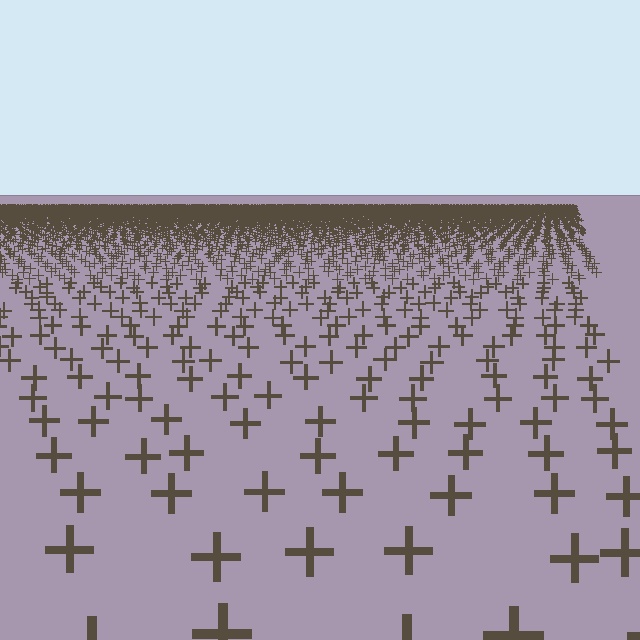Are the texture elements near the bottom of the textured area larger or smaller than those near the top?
Larger. Near the bottom, elements are closer to the viewer and appear at a bigger on-screen size.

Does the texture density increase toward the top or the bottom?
Density increases toward the top.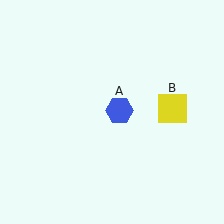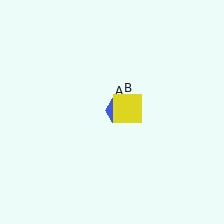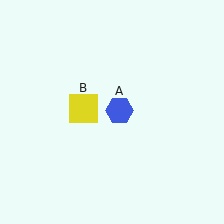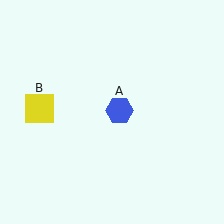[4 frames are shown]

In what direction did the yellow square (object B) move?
The yellow square (object B) moved left.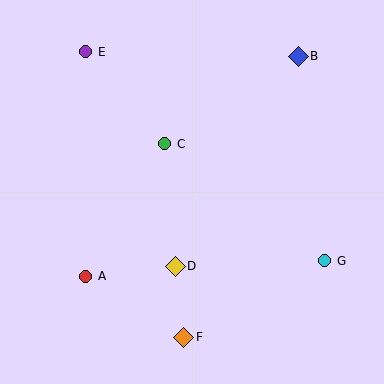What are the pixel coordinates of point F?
Point F is at (184, 337).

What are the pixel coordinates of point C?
Point C is at (165, 144).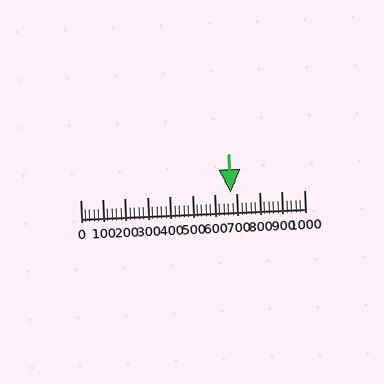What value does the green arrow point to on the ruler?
The green arrow points to approximately 671.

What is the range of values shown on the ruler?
The ruler shows values from 0 to 1000.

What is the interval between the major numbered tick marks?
The major tick marks are spaced 100 units apart.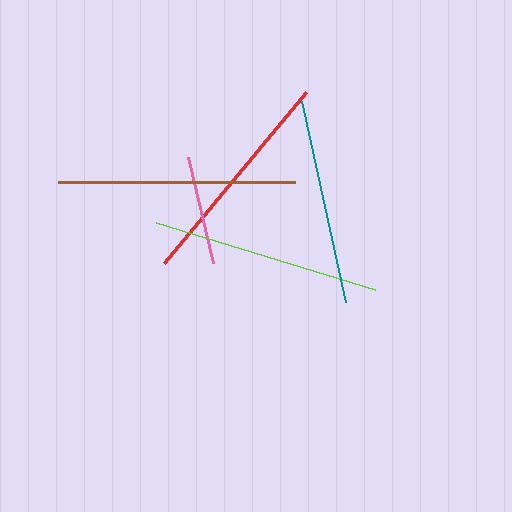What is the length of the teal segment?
The teal segment is approximately 206 pixels long.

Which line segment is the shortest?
The pink line is the shortest at approximately 109 pixels.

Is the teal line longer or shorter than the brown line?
The brown line is longer than the teal line.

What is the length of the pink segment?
The pink segment is approximately 109 pixels long.